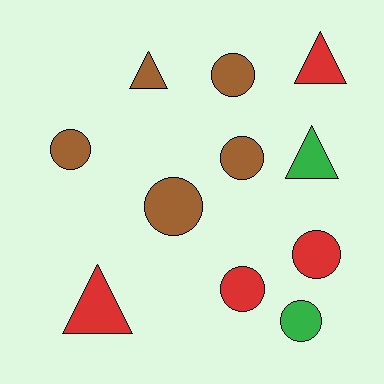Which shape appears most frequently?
Circle, with 7 objects.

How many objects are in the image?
There are 11 objects.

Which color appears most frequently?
Brown, with 5 objects.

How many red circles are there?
There are 2 red circles.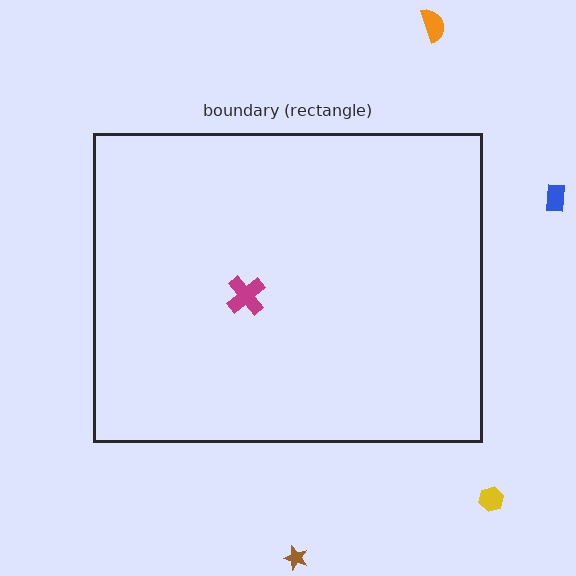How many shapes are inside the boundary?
1 inside, 4 outside.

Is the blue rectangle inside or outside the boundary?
Outside.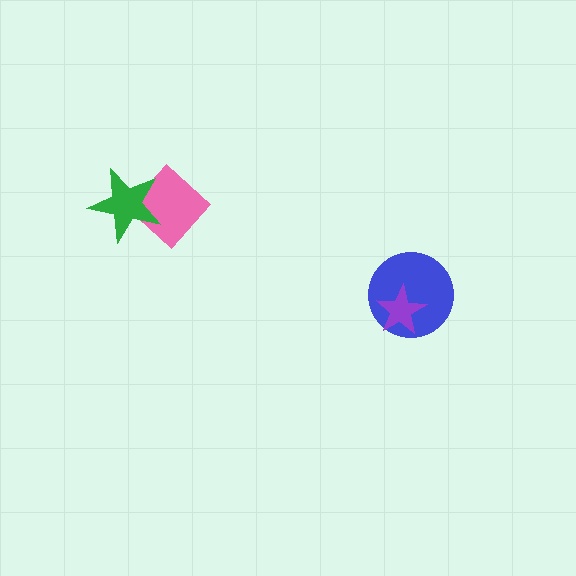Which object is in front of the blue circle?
The purple star is in front of the blue circle.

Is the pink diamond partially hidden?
Yes, it is partially covered by another shape.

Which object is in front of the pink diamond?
The green star is in front of the pink diamond.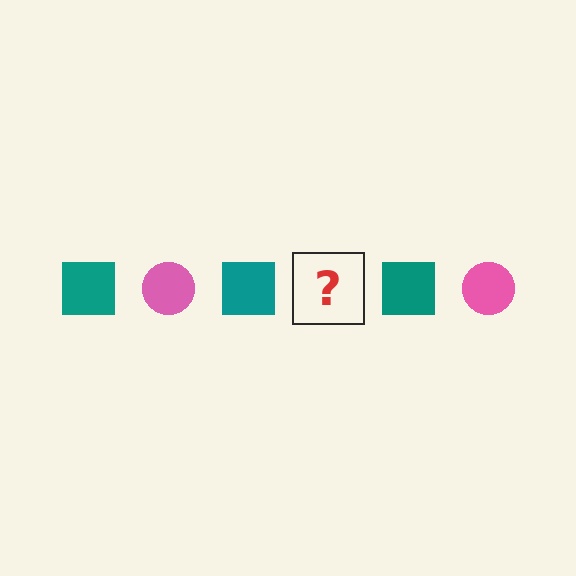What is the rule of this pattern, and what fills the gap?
The rule is that the pattern alternates between teal square and pink circle. The gap should be filled with a pink circle.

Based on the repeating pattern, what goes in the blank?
The blank should be a pink circle.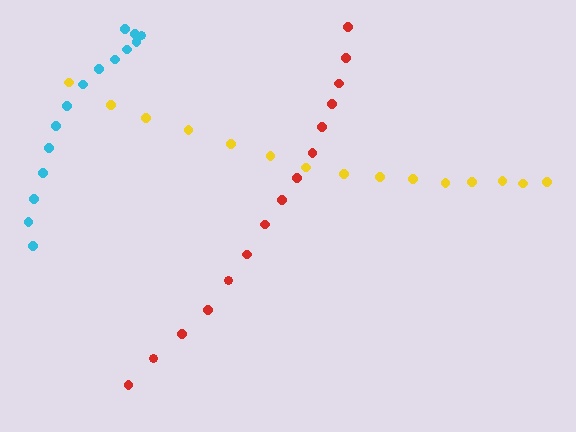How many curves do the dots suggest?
There are 3 distinct paths.